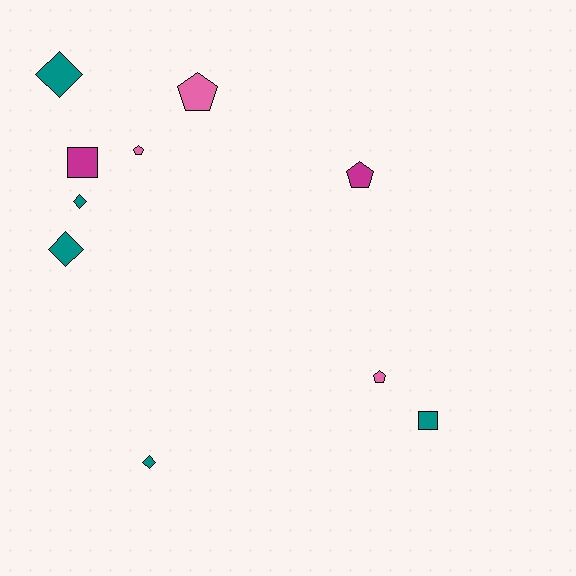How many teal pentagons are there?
There are no teal pentagons.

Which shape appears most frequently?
Diamond, with 4 objects.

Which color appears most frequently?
Teal, with 5 objects.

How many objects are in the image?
There are 10 objects.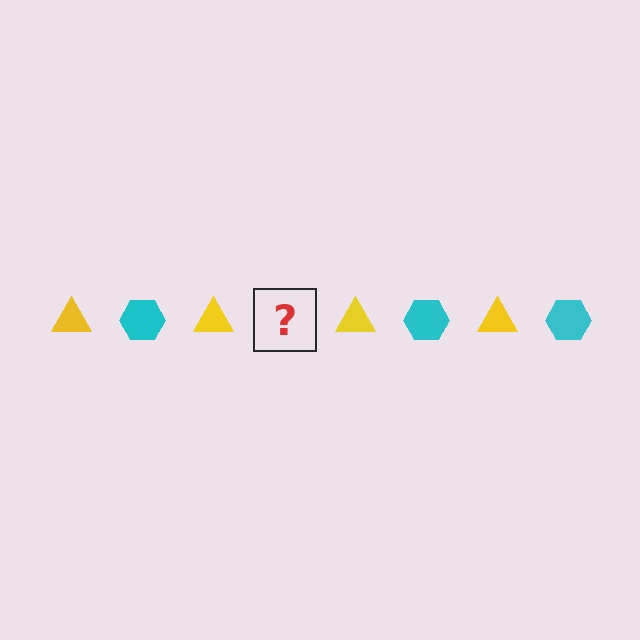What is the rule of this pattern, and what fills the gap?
The rule is that the pattern alternates between yellow triangle and cyan hexagon. The gap should be filled with a cyan hexagon.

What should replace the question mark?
The question mark should be replaced with a cyan hexagon.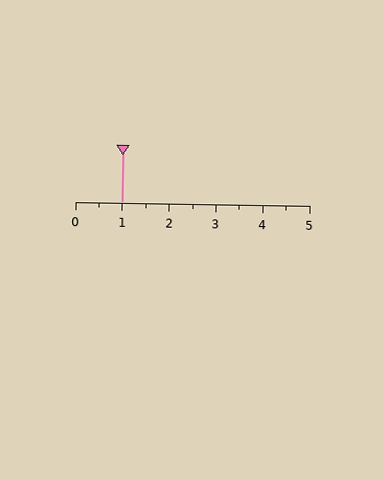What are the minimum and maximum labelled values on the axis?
The axis runs from 0 to 5.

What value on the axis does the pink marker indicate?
The marker indicates approximately 1.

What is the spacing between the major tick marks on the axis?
The major ticks are spaced 1 apart.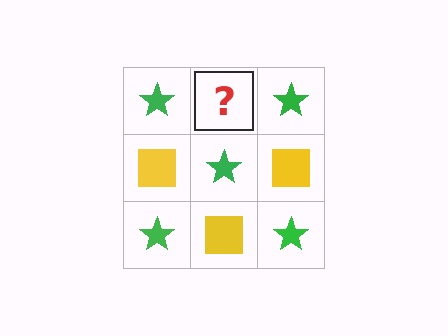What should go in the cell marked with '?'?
The missing cell should contain a yellow square.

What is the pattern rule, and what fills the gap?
The rule is that it alternates green star and yellow square in a checkerboard pattern. The gap should be filled with a yellow square.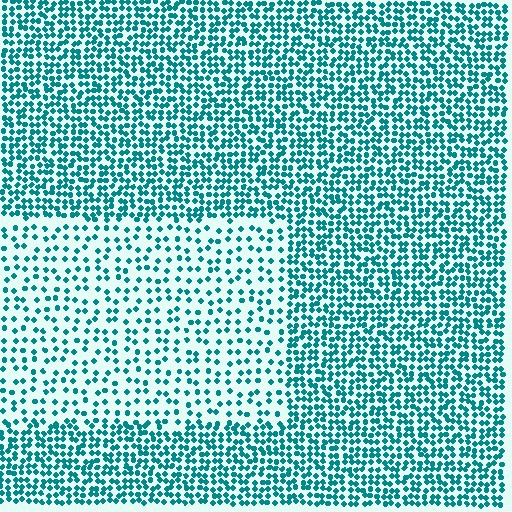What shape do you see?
I see a rectangle.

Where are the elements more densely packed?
The elements are more densely packed outside the rectangle boundary.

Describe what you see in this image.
The image contains small teal elements arranged at two different densities. A rectangle-shaped region is visible where the elements are less densely packed than the surrounding area.